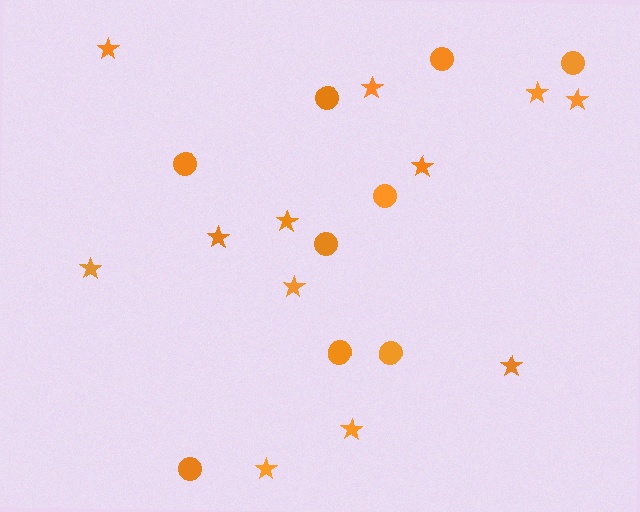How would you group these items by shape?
There are 2 groups: one group of circles (9) and one group of stars (12).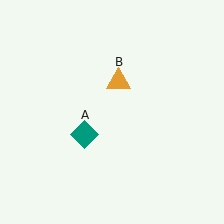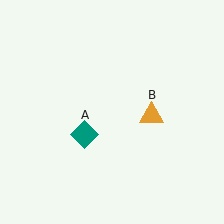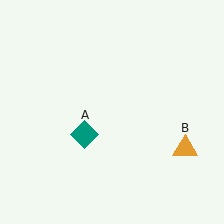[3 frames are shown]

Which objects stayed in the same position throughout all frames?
Teal diamond (object A) remained stationary.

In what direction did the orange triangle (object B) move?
The orange triangle (object B) moved down and to the right.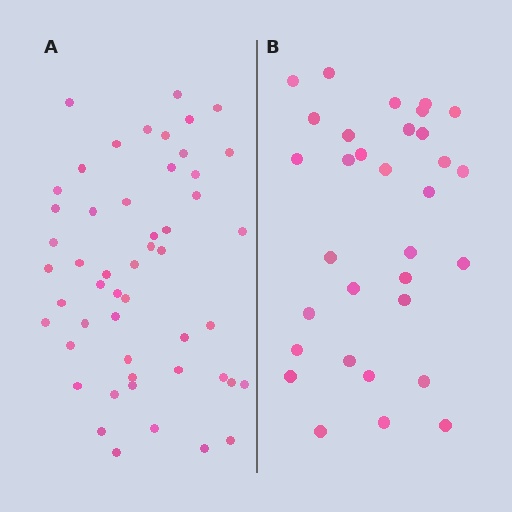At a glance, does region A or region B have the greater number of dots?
Region A (the left region) has more dots.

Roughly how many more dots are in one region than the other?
Region A has approximately 20 more dots than region B.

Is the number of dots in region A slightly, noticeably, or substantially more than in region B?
Region A has substantially more. The ratio is roughly 1.6 to 1.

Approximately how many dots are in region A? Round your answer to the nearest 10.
About 50 dots. (The exact count is 51, which rounds to 50.)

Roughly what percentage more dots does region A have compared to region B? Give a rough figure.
About 60% more.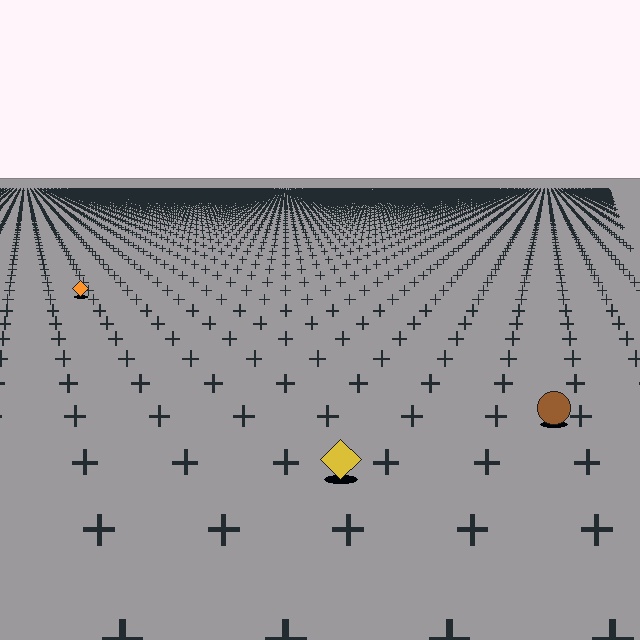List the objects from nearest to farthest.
From nearest to farthest: the yellow diamond, the brown circle, the orange diamond.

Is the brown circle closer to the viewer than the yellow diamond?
No. The yellow diamond is closer — you can tell from the texture gradient: the ground texture is coarser near it.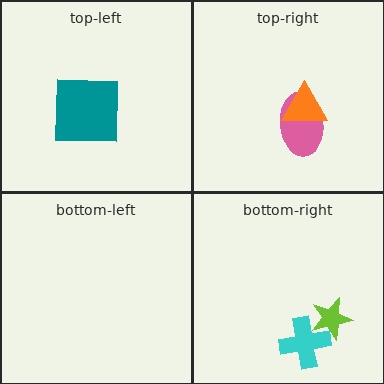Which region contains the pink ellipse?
The top-right region.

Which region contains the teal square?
The top-left region.